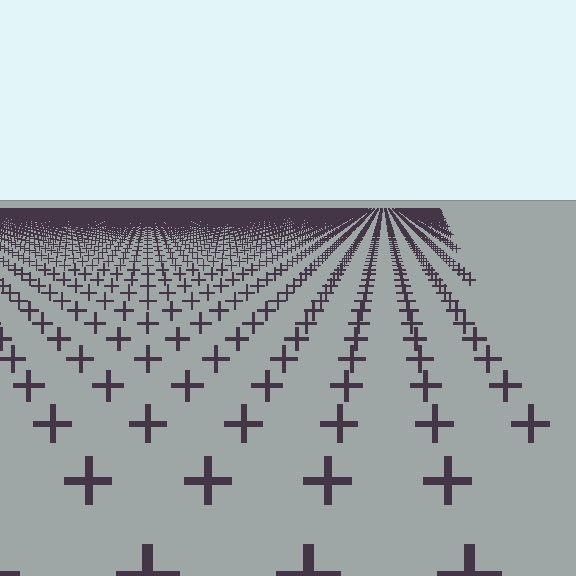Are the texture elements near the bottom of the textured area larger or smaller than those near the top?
Larger. Near the bottom, elements are closer to the viewer and appear at a bigger on-screen size.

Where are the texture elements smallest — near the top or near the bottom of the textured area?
Near the top.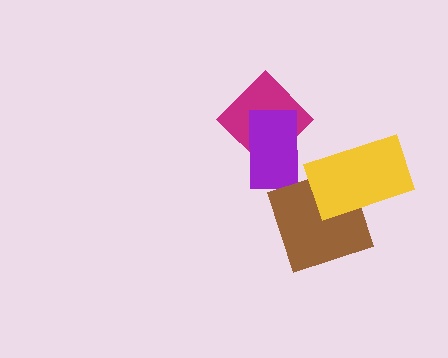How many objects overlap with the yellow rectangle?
1 object overlaps with the yellow rectangle.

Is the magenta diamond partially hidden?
Yes, it is partially covered by another shape.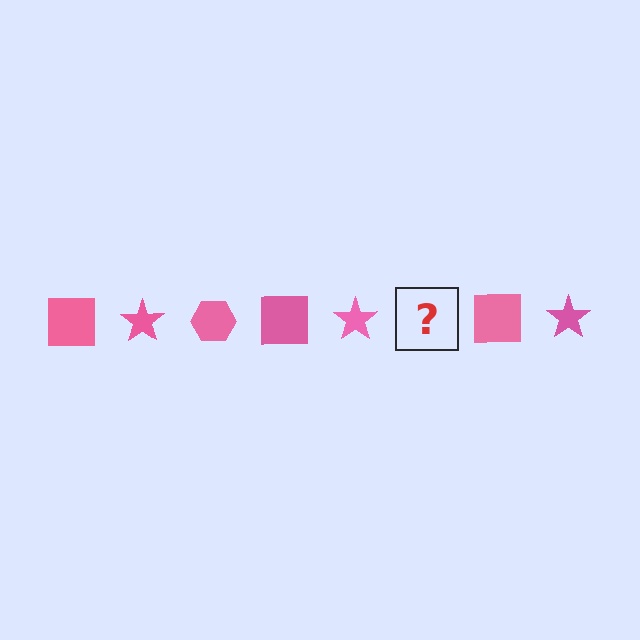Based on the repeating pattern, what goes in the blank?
The blank should be a pink hexagon.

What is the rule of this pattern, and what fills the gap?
The rule is that the pattern cycles through square, star, hexagon shapes in pink. The gap should be filled with a pink hexagon.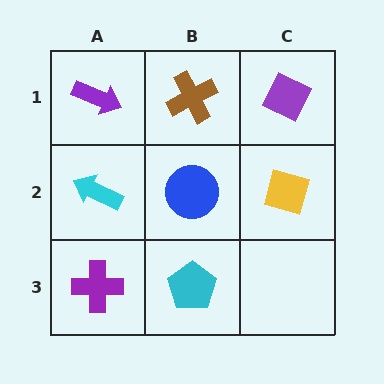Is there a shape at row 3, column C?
No, that cell is empty.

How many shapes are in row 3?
2 shapes.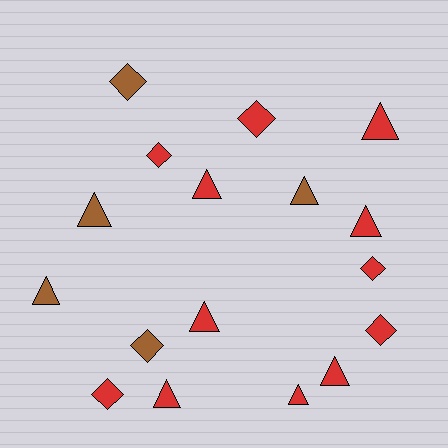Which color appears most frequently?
Red, with 12 objects.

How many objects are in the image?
There are 17 objects.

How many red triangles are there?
There are 7 red triangles.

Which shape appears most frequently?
Triangle, with 10 objects.